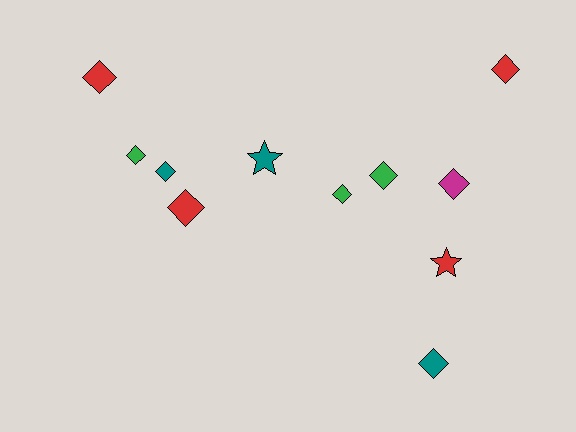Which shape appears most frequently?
Diamond, with 9 objects.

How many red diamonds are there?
There are 3 red diamonds.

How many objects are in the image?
There are 11 objects.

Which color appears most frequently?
Red, with 4 objects.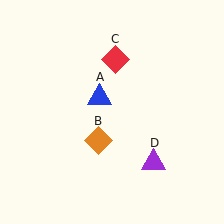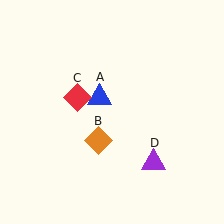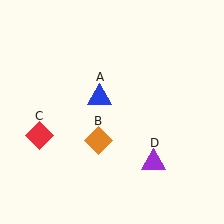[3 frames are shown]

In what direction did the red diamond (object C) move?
The red diamond (object C) moved down and to the left.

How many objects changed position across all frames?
1 object changed position: red diamond (object C).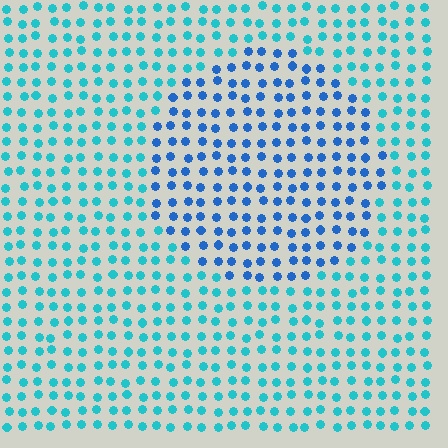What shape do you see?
I see a circle.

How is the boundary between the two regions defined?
The boundary is defined purely by a slight shift in hue (about 33 degrees). Spacing, size, and orientation are identical on both sides.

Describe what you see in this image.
The image is filled with small cyan elements in a uniform arrangement. A circle-shaped region is visible where the elements are tinted to a slightly different hue, forming a subtle color boundary.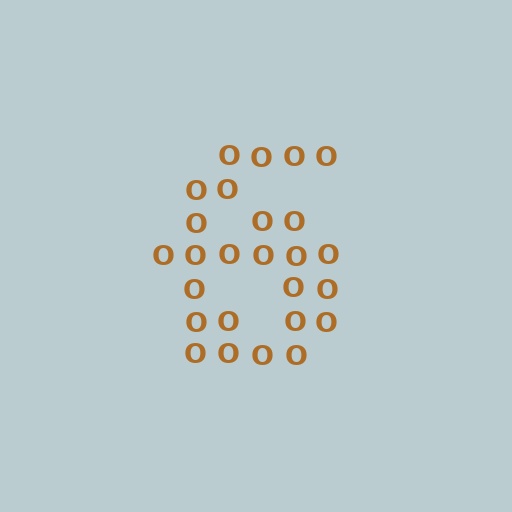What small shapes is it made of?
It is made of small letter O's.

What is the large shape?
The large shape is the digit 6.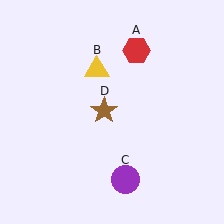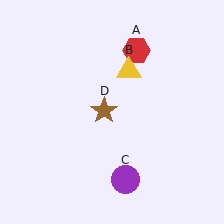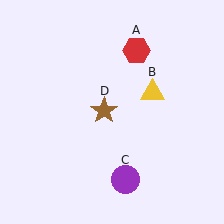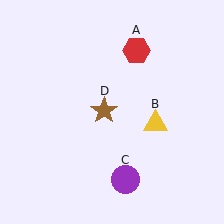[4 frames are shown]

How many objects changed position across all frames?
1 object changed position: yellow triangle (object B).